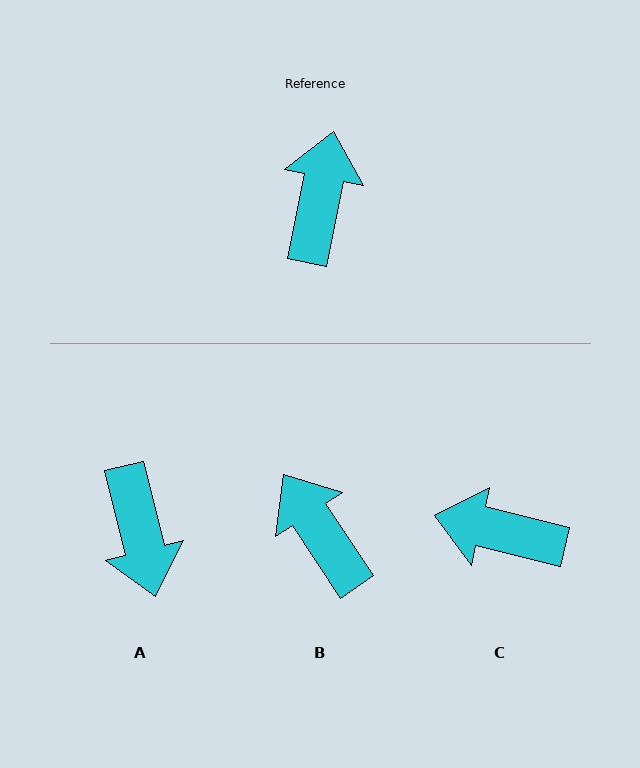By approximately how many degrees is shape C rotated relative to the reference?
Approximately 88 degrees counter-clockwise.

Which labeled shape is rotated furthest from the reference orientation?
A, about 155 degrees away.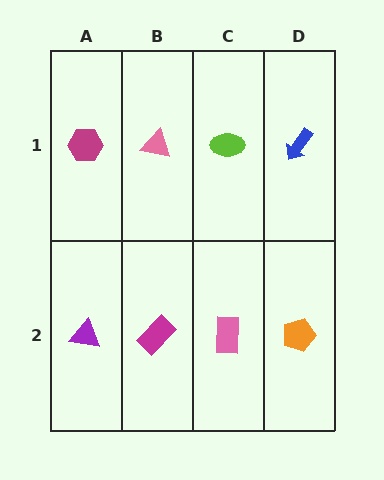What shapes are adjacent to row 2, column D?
A blue arrow (row 1, column D), a pink rectangle (row 2, column C).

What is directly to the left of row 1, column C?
A pink triangle.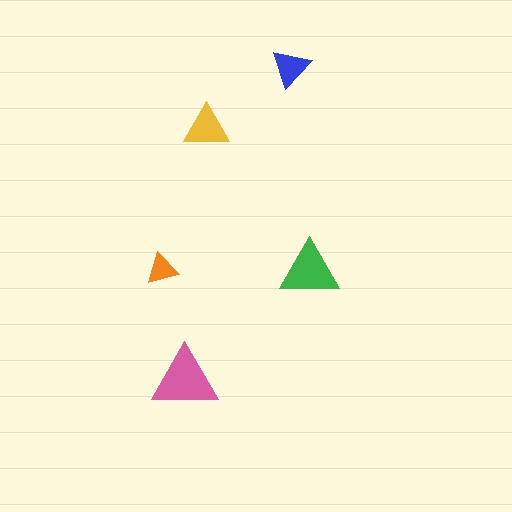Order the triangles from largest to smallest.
the pink one, the green one, the yellow one, the blue one, the orange one.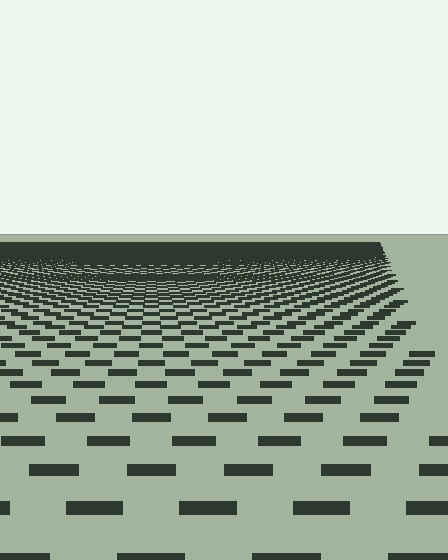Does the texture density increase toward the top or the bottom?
Density increases toward the top.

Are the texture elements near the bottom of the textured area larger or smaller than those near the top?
Larger. Near the bottom, elements are closer to the viewer and appear at a bigger on-screen size.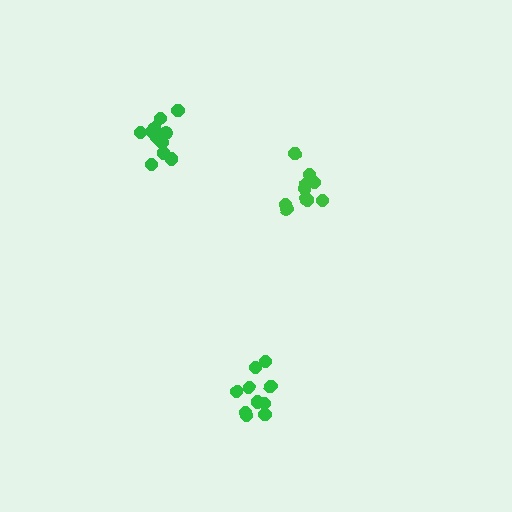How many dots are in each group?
Group 1: 10 dots, Group 2: 10 dots, Group 3: 13 dots (33 total).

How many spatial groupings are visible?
There are 3 spatial groupings.